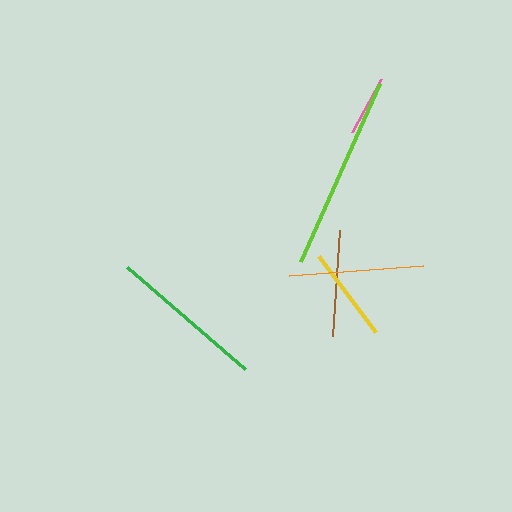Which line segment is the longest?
The lime line is the longest at approximately 195 pixels.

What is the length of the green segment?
The green segment is approximately 156 pixels long.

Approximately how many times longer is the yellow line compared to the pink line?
The yellow line is approximately 1.6 times the length of the pink line.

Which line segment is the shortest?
The pink line is the shortest at approximately 61 pixels.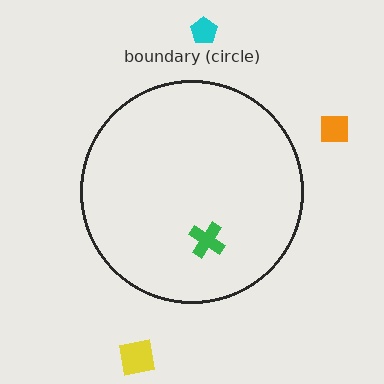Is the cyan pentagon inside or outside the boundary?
Outside.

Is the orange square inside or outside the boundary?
Outside.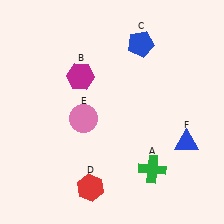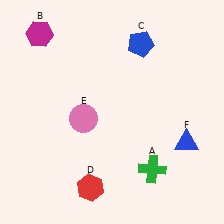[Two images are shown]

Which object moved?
The magenta hexagon (B) moved up.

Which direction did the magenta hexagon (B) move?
The magenta hexagon (B) moved up.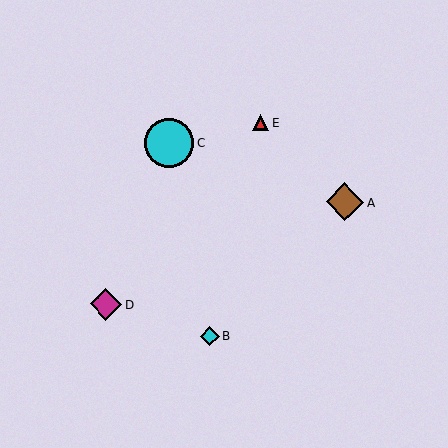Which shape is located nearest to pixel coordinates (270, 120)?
The red triangle (labeled E) at (261, 123) is nearest to that location.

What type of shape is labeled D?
Shape D is a magenta diamond.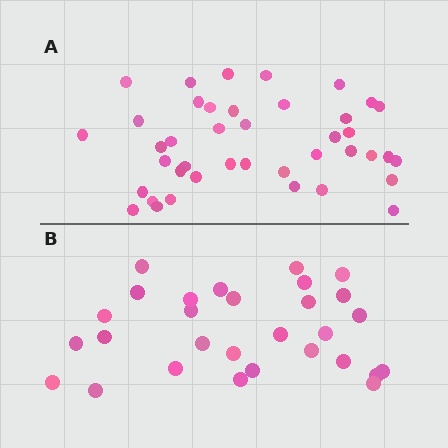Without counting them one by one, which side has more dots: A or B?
Region A (the top region) has more dots.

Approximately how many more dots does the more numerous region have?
Region A has roughly 12 or so more dots than region B.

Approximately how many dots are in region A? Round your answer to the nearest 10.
About 40 dots. (The exact count is 41, which rounds to 40.)